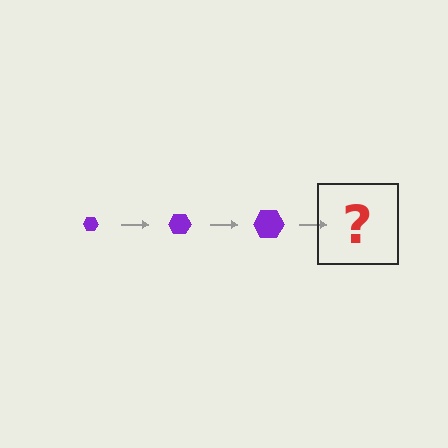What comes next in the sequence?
The next element should be a purple hexagon, larger than the previous one.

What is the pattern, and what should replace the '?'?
The pattern is that the hexagon gets progressively larger each step. The '?' should be a purple hexagon, larger than the previous one.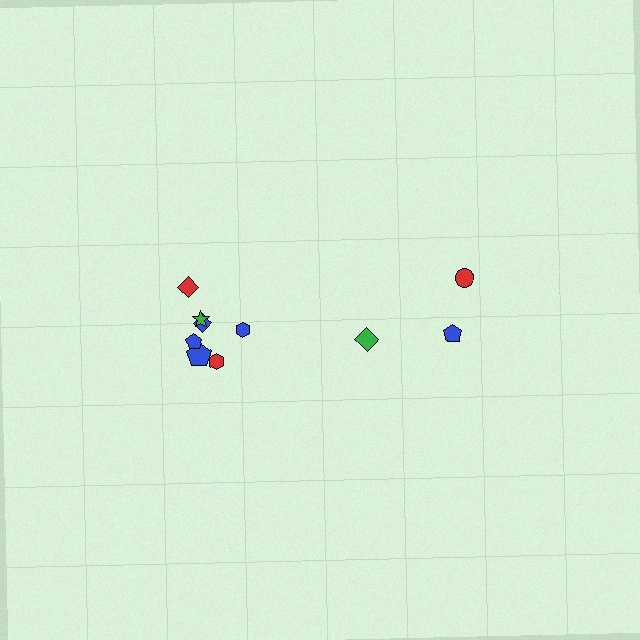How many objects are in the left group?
There are 7 objects.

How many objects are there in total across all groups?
There are 10 objects.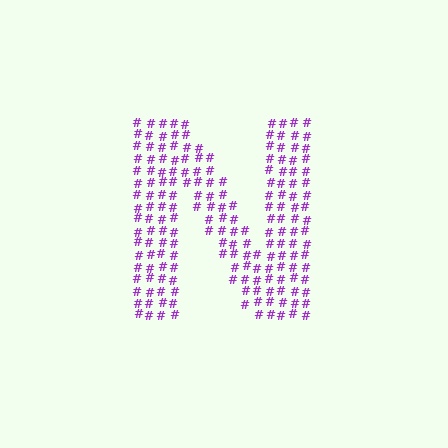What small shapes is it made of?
It is made of small hash symbols.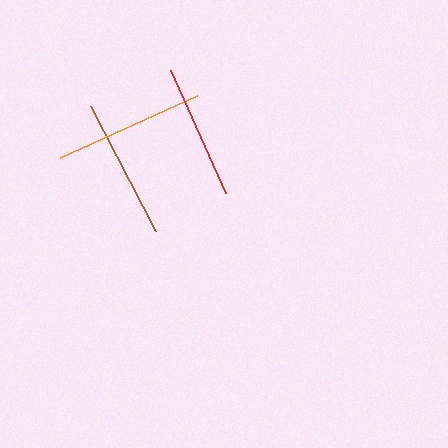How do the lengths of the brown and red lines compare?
The brown and red lines are approximately the same length.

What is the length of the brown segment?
The brown segment is approximately 141 pixels long.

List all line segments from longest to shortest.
From longest to shortest: orange, brown, red.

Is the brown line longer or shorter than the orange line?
The orange line is longer than the brown line.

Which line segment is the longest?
The orange line is the longest at approximately 150 pixels.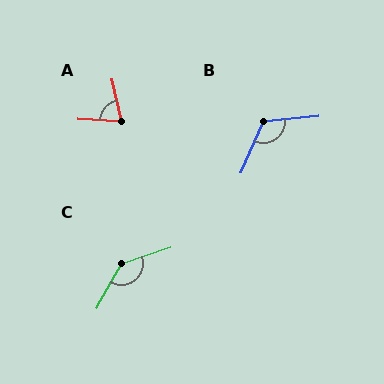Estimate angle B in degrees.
Approximately 119 degrees.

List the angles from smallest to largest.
A (74°), B (119°), C (139°).